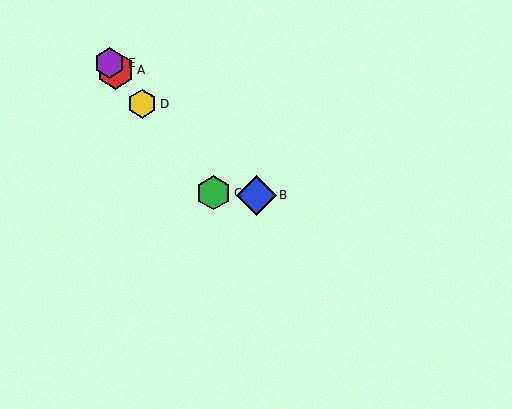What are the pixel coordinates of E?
Object E is at (110, 63).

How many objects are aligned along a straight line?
4 objects (A, C, D, E) are aligned along a straight line.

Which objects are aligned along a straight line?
Objects A, C, D, E are aligned along a straight line.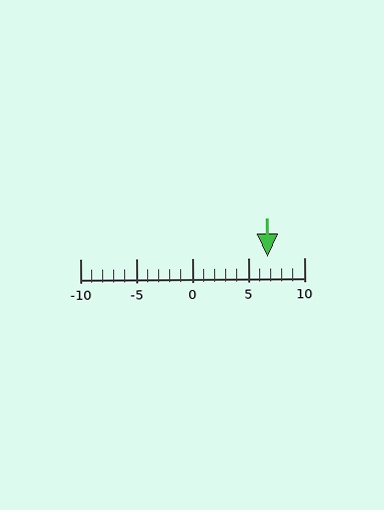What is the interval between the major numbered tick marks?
The major tick marks are spaced 5 units apart.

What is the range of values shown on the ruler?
The ruler shows values from -10 to 10.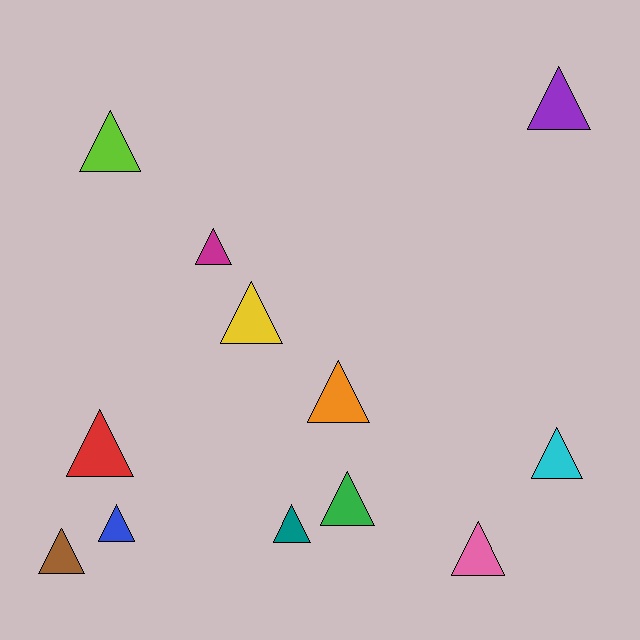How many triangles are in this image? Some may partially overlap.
There are 12 triangles.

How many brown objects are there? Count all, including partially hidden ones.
There is 1 brown object.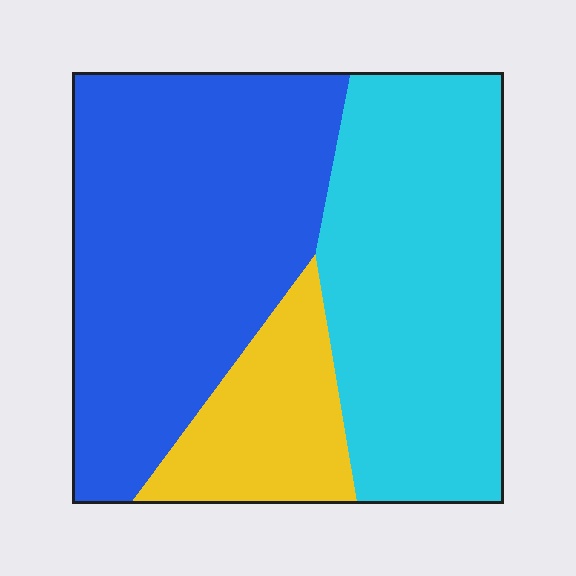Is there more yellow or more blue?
Blue.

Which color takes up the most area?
Blue, at roughly 45%.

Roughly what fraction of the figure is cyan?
Cyan covers around 40% of the figure.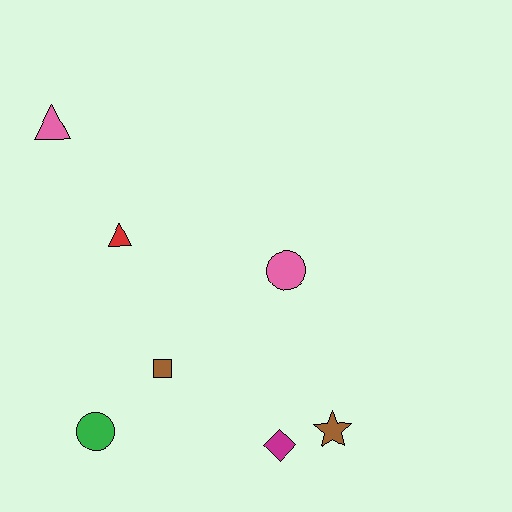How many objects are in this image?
There are 7 objects.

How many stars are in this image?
There is 1 star.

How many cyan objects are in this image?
There are no cyan objects.